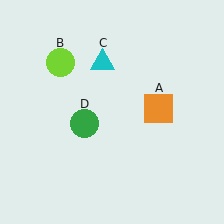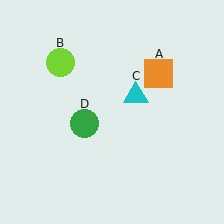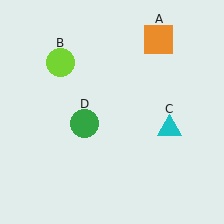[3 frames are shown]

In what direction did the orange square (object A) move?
The orange square (object A) moved up.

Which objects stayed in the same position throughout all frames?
Lime circle (object B) and green circle (object D) remained stationary.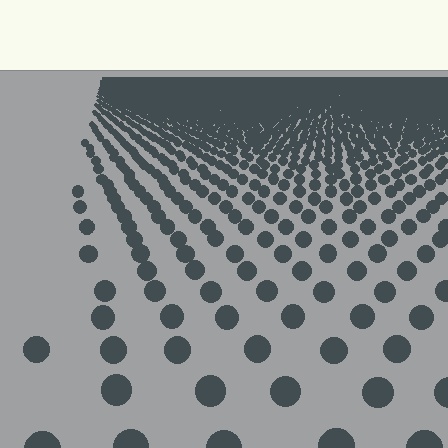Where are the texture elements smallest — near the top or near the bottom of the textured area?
Near the top.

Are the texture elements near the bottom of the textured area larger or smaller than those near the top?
Larger. Near the bottom, elements are closer to the viewer and appear at a bigger on-screen size.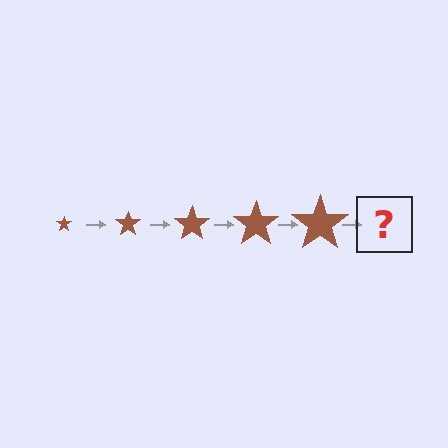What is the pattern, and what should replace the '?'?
The pattern is that the star gets progressively larger each step. The '?' should be a brown star, larger than the previous one.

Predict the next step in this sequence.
The next step is a brown star, larger than the previous one.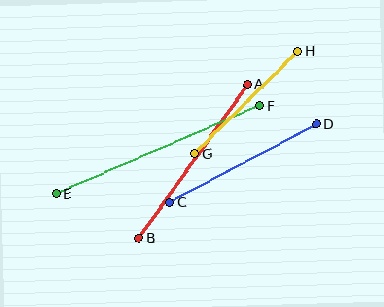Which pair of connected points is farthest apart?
Points E and F are farthest apart.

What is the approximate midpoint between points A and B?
The midpoint is at approximately (193, 162) pixels.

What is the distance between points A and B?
The distance is approximately 188 pixels.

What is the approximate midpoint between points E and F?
The midpoint is at approximately (158, 150) pixels.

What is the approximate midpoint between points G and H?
The midpoint is at approximately (246, 102) pixels.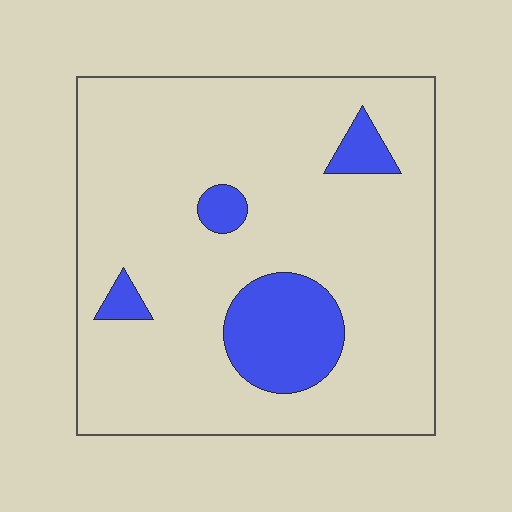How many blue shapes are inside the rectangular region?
4.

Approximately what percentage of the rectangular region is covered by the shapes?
Approximately 15%.